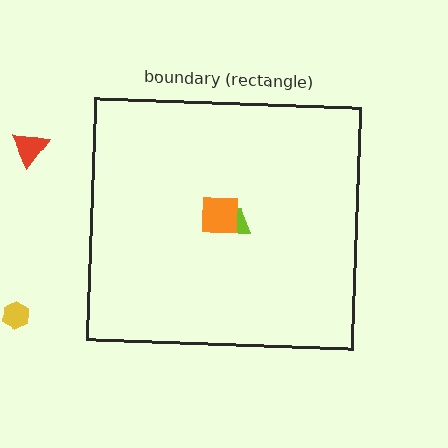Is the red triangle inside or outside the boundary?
Outside.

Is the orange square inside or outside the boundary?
Inside.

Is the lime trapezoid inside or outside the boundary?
Inside.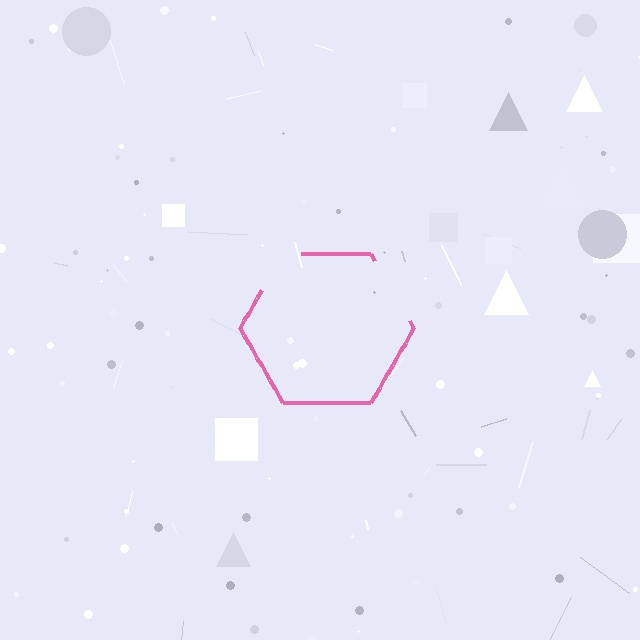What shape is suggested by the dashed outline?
The dashed outline suggests a hexagon.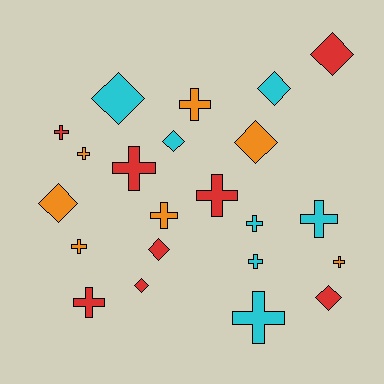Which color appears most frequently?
Red, with 8 objects.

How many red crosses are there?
There are 4 red crosses.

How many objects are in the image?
There are 22 objects.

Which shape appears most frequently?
Cross, with 13 objects.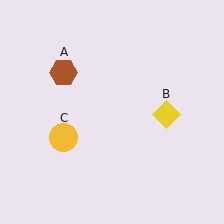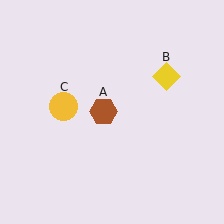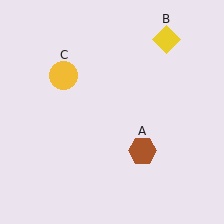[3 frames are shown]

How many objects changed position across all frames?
3 objects changed position: brown hexagon (object A), yellow diamond (object B), yellow circle (object C).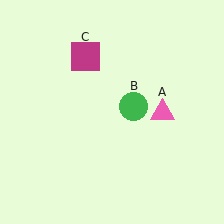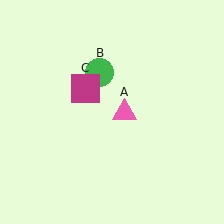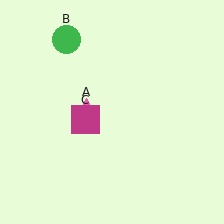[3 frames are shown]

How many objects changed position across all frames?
3 objects changed position: pink triangle (object A), green circle (object B), magenta square (object C).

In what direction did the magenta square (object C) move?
The magenta square (object C) moved down.